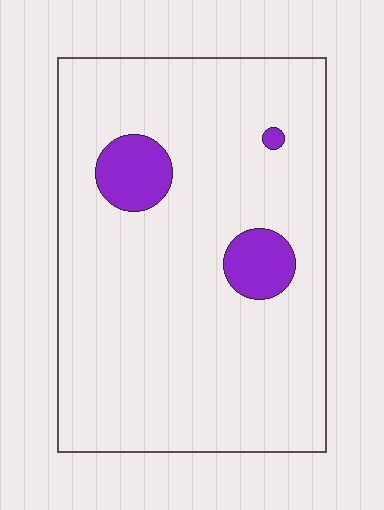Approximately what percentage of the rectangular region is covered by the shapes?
Approximately 10%.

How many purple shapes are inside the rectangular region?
3.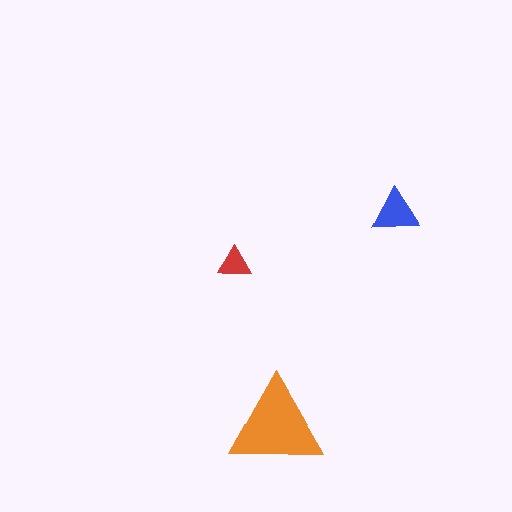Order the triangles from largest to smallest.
the orange one, the blue one, the red one.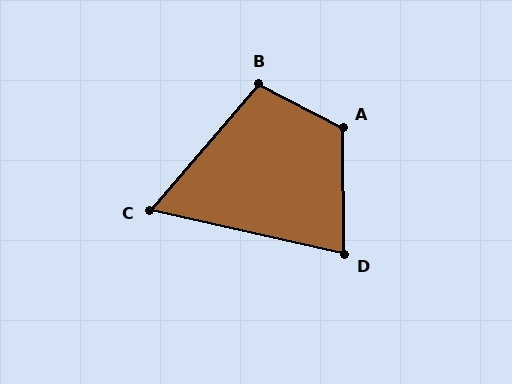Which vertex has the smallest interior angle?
C, at approximately 62 degrees.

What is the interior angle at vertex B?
Approximately 103 degrees (obtuse).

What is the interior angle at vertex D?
Approximately 77 degrees (acute).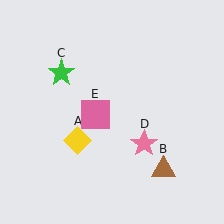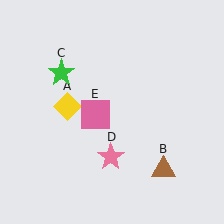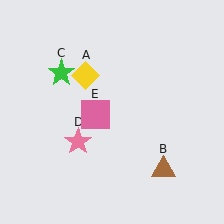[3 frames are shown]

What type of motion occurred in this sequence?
The yellow diamond (object A), pink star (object D) rotated clockwise around the center of the scene.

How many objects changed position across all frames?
2 objects changed position: yellow diamond (object A), pink star (object D).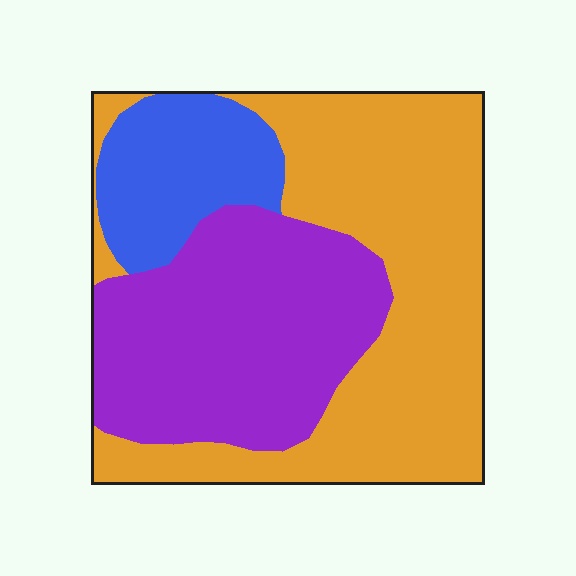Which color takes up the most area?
Orange, at roughly 50%.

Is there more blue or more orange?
Orange.